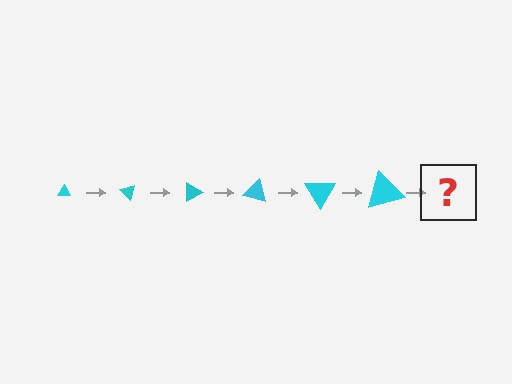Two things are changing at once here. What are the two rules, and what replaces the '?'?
The two rules are that the triangle grows larger each step and it rotates 45 degrees each step. The '?' should be a triangle, larger than the previous one and rotated 270 degrees from the start.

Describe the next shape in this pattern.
It should be a triangle, larger than the previous one and rotated 270 degrees from the start.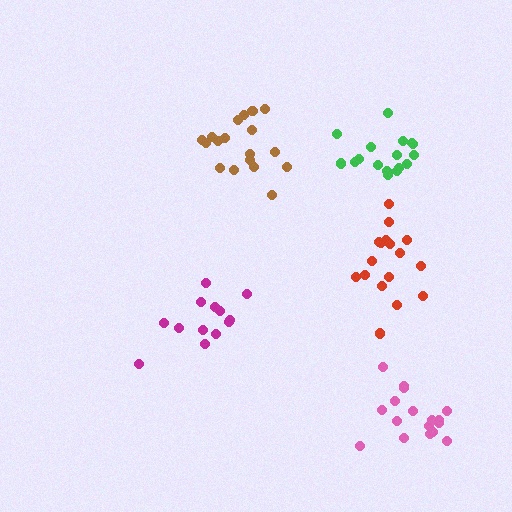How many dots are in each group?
Group 1: 17 dots, Group 2: 13 dots, Group 3: 18 dots, Group 4: 17 dots, Group 5: 17 dots (82 total).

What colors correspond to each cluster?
The clusters are colored: pink, magenta, brown, red, green.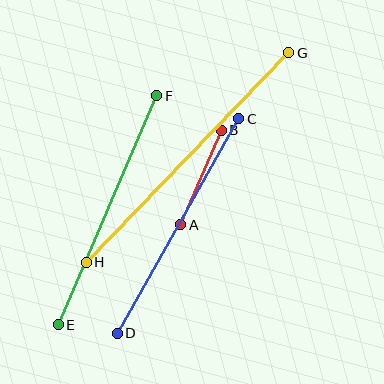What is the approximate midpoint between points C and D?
The midpoint is at approximately (178, 226) pixels.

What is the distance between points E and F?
The distance is approximately 249 pixels.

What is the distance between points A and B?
The distance is approximately 103 pixels.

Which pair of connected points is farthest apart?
Points G and H are farthest apart.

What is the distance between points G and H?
The distance is approximately 292 pixels.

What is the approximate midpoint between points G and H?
The midpoint is at approximately (187, 158) pixels.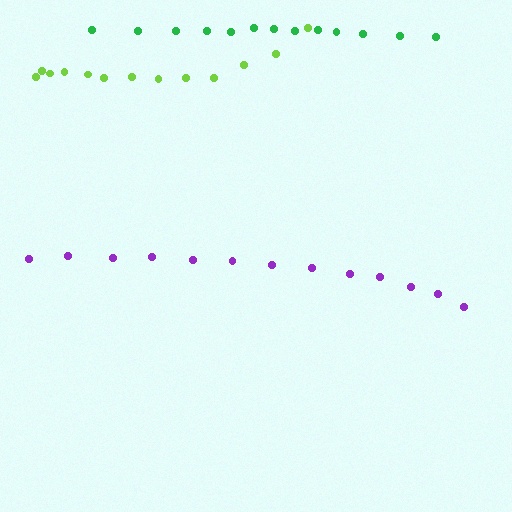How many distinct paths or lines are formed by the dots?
There are 3 distinct paths.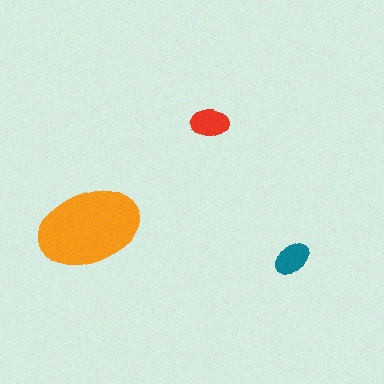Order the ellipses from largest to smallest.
the orange one, the red one, the teal one.